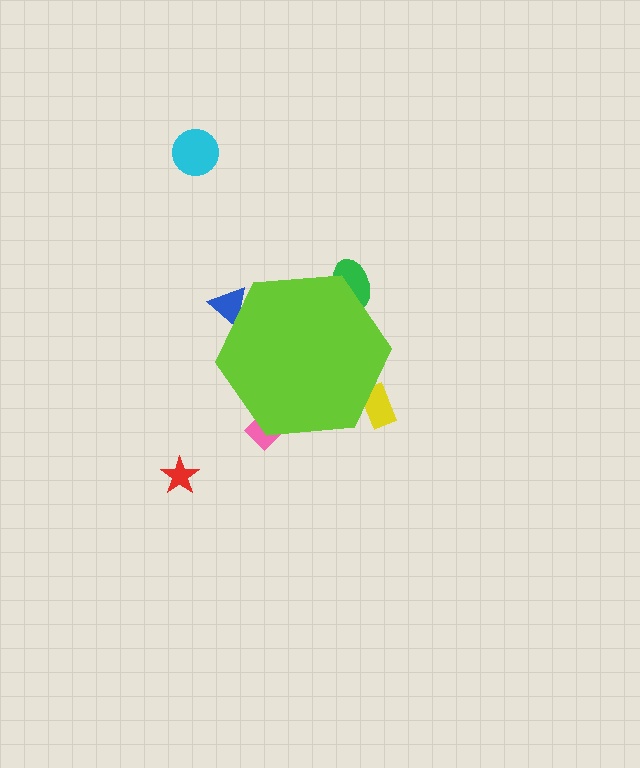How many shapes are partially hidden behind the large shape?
4 shapes are partially hidden.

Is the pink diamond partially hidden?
Yes, the pink diamond is partially hidden behind the lime hexagon.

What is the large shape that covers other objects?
A lime hexagon.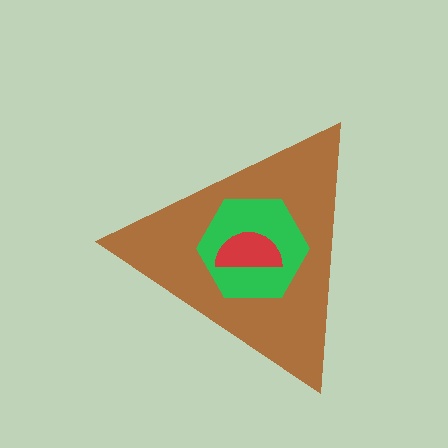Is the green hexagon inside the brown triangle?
Yes.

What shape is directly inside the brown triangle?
The green hexagon.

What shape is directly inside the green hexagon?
The red semicircle.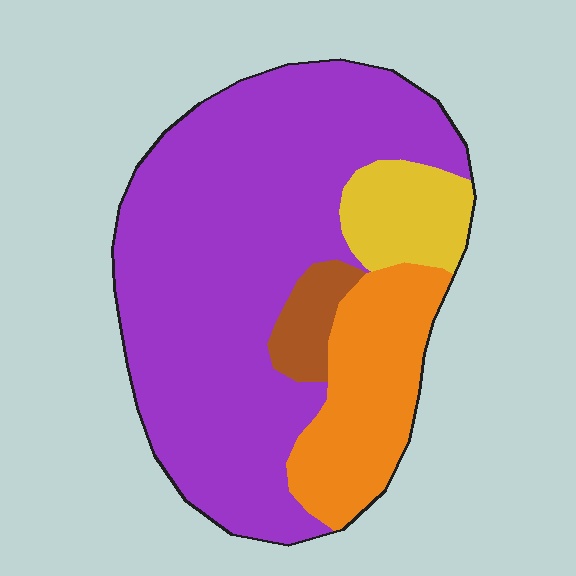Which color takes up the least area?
Brown, at roughly 5%.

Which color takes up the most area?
Purple, at roughly 65%.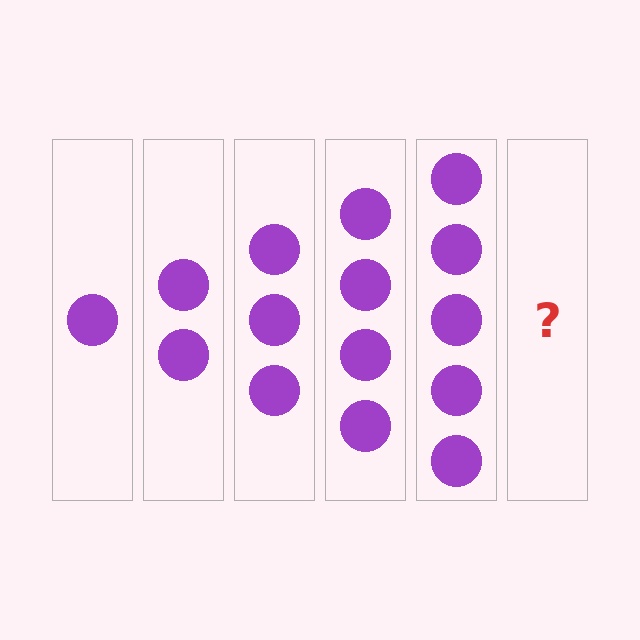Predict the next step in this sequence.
The next step is 6 circles.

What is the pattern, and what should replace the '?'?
The pattern is that each step adds one more circle. The '?' should be 6 circles.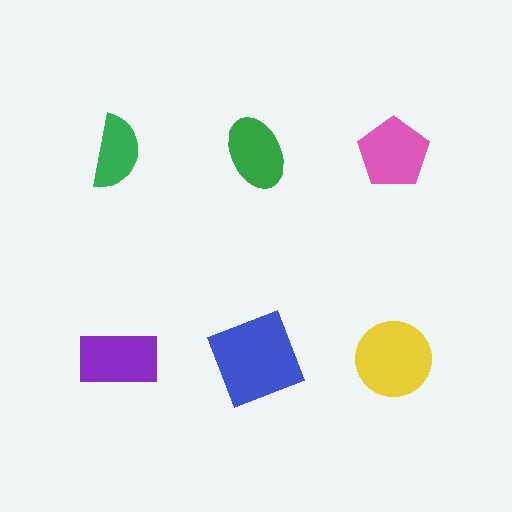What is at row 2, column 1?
A purple rectangle.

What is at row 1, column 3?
A pink pentagon.